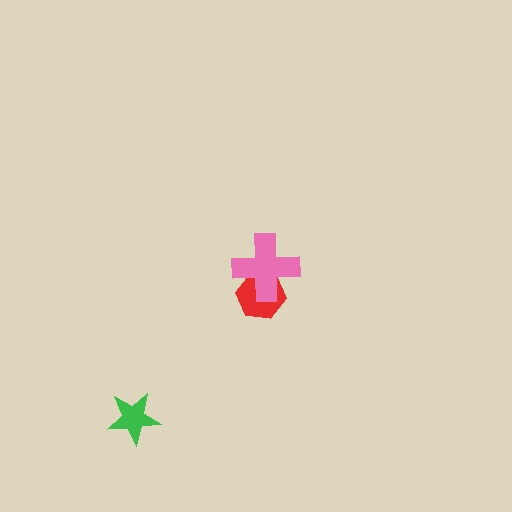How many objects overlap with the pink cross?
1 object overlaps with the pink cross.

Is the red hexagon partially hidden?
Yes, it is partially covered by another shape.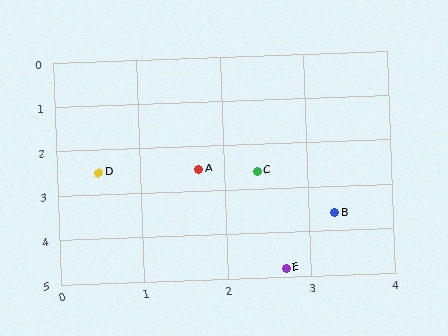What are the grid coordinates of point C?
Point C is at approximately (2.4, 2.6).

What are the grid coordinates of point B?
Point B is at approximately (3.3, 3.6).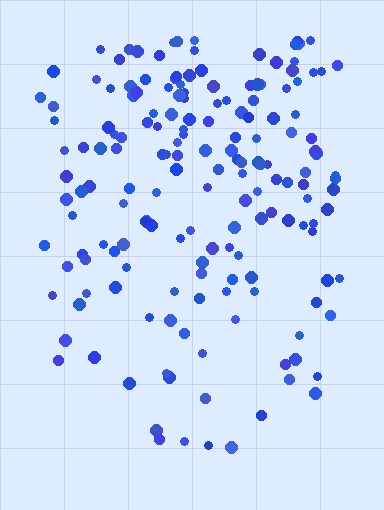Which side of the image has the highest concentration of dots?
The top.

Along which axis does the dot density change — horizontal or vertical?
Vertical.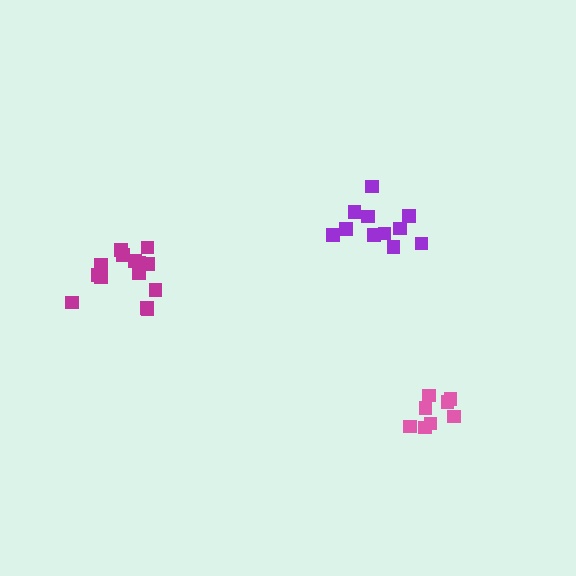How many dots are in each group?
Group 1: 8 dots, Group 2: 11 dots, Group 3: 14 dots (33 total).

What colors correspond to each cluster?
The clusters are colored: pink, purple, magenta.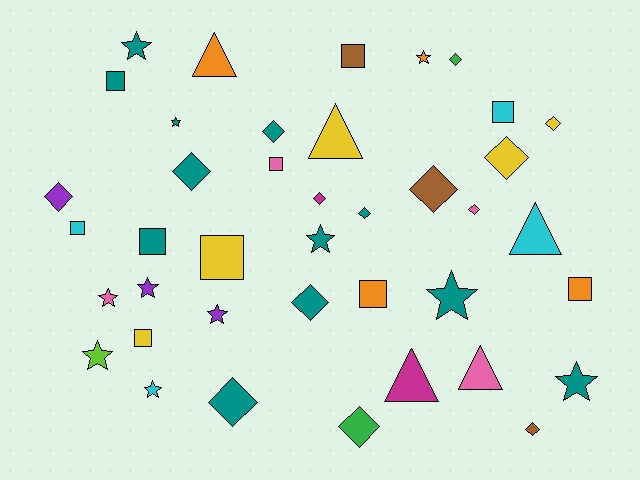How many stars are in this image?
There are 11 stars.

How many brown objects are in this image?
There are 3 brown objects.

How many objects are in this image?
There are 40 objects.